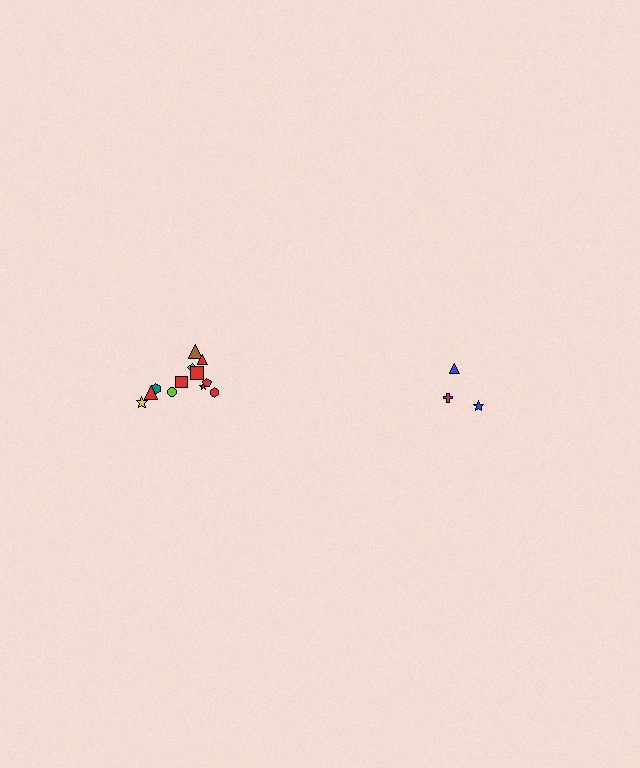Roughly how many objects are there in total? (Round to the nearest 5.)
Roughly 15 objects in total.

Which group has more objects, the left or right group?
The left group.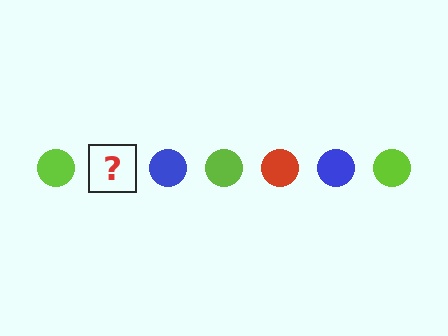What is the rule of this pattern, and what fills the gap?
The rule is that the pattern cycles through lime, red, blue circles. The gap should be filled with a red circle.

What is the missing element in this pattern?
The missing element is a red circle.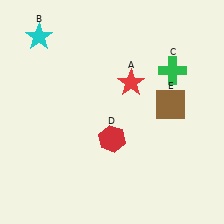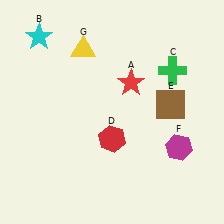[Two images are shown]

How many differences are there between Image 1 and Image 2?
There are 2 differences between the two images.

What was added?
A magenta hexagon (F), a yellow triangle (G) were added in Image 2.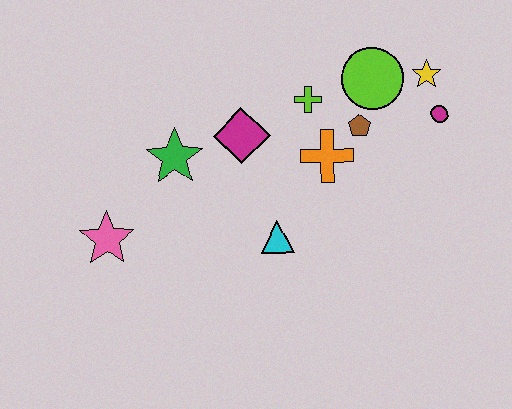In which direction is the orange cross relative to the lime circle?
The orange cross is below the lime circle.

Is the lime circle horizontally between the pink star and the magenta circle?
Yes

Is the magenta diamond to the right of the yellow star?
No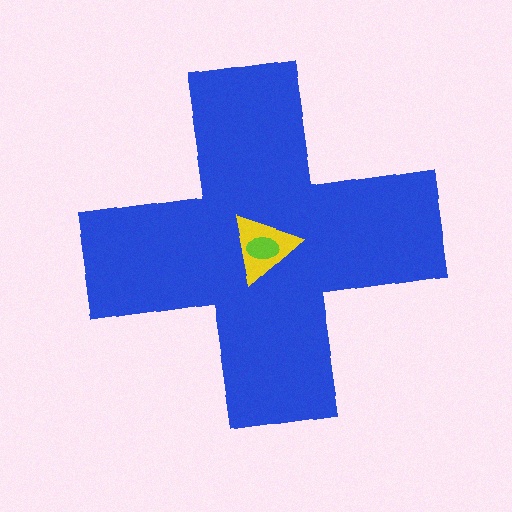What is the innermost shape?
The lime ellipse.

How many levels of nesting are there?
3.